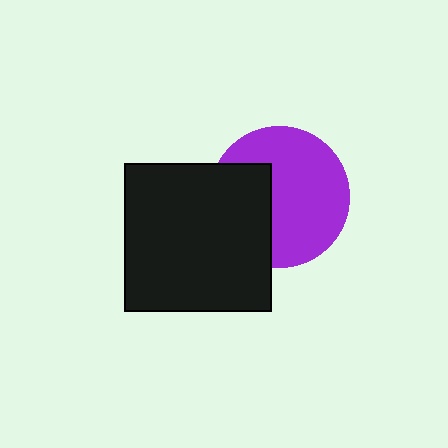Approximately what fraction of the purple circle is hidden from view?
Roughly 34% of the purple circle is hidden behind the black square.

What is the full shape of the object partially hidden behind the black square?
The partially hidden object is a purple circle.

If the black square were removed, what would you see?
You would see the complete purple circle.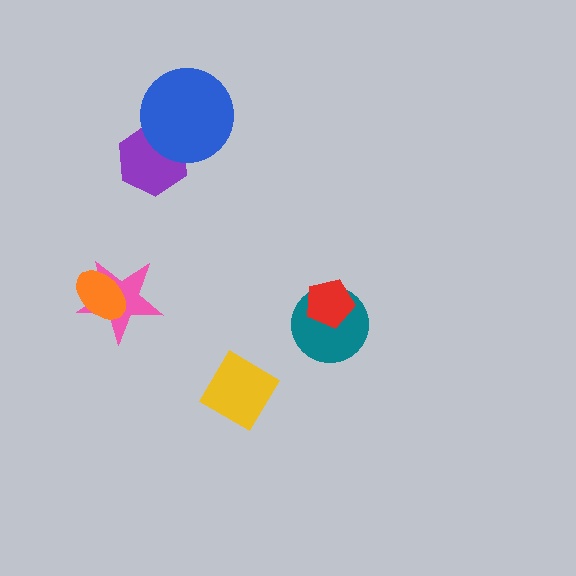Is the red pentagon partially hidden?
No, no other shape covers it.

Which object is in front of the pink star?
The orange ellipse is in front of the pink star.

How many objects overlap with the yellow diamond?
0 objects overlap with the yellow diamond.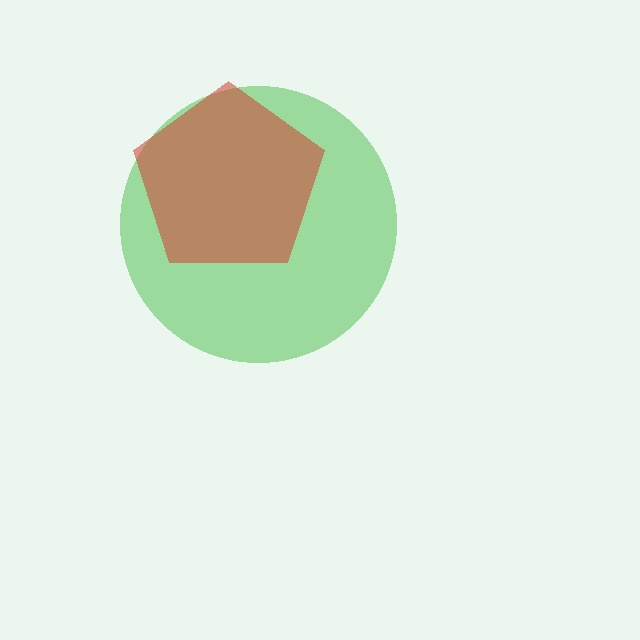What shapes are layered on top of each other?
The layered shapes are: a green circle, a red pentagon.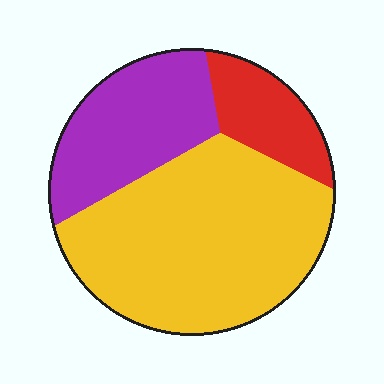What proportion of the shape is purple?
Purple covers about 25% of the shape.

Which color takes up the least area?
Red, at roughly 15%.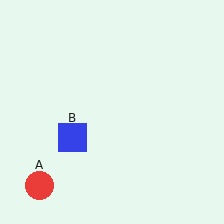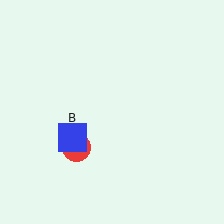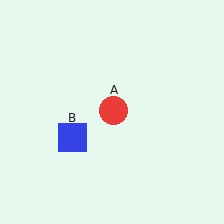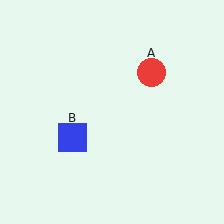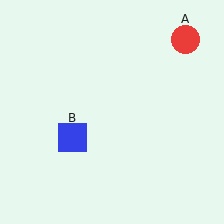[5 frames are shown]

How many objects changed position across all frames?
1 object changed position: red circle (object A).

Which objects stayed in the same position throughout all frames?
Blue square (object B) remained stationary.